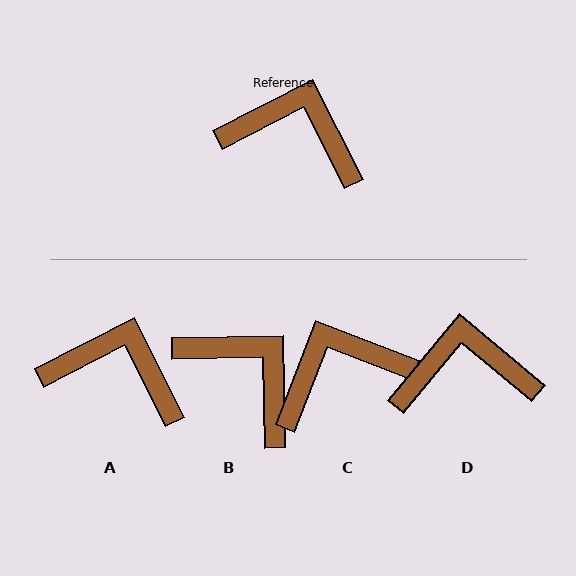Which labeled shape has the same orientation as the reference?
A.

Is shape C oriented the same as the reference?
No, it is off by about 42 degrees.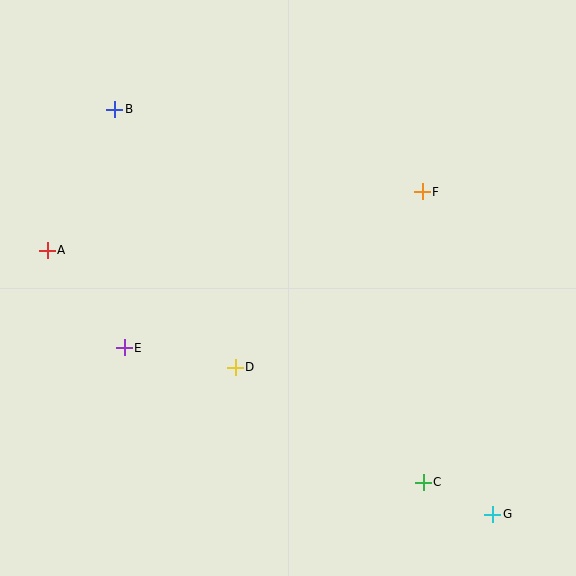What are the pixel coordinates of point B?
Point B is at (115, 109).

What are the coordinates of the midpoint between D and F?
The midpoint between D and F is at (329, 280).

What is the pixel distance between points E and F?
The distance between E and F is 336 pixels.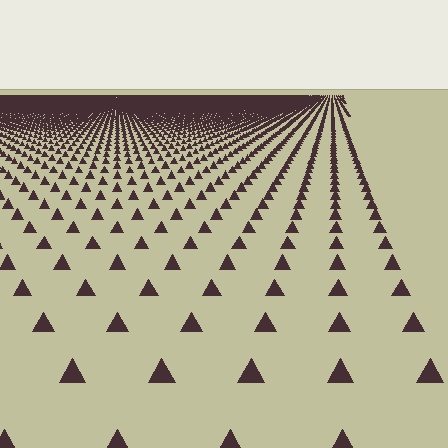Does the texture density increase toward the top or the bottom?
Density increases toward the top.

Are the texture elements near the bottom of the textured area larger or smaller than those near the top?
Larger. Near the bottom, elements are closer to the viewer and appear at a bigger on-screen size.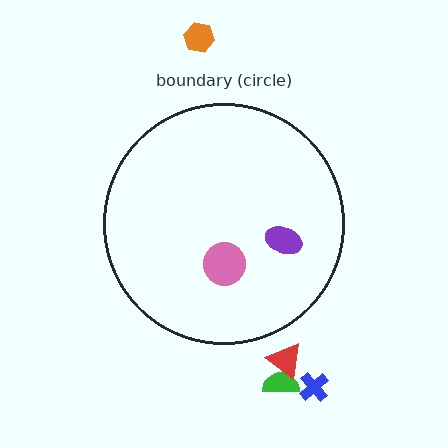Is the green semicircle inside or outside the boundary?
Outside.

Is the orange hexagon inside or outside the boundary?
Outside.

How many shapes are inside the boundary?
2 inside, 4 outside.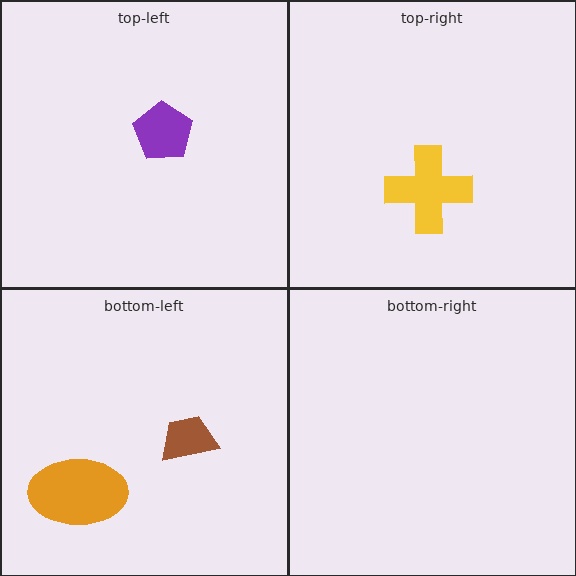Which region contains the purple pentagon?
The top-left region.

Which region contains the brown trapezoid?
The bottom-left region.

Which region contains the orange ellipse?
The bottom-left region.